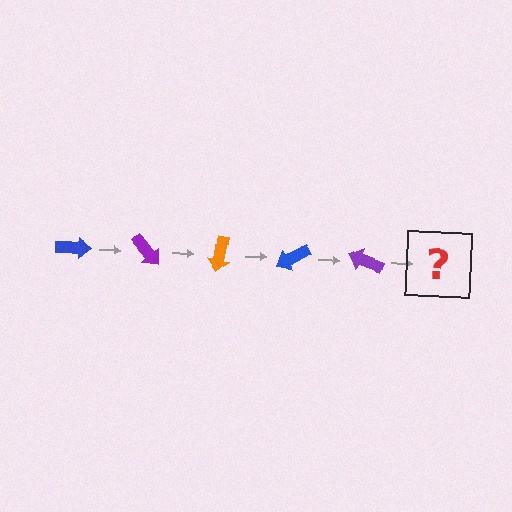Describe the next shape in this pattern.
It should be an orange arrow, rotated 250 degrees from the start.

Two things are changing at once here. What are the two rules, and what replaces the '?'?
The two rules are that it rotates 50 degrees each step and the color cycles through blue, purple, and orange. The '?' should be an orange arrow, rotated 250 degrees from the start.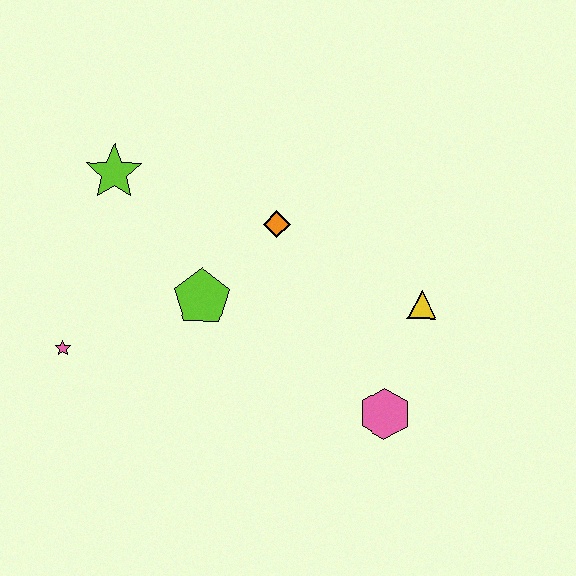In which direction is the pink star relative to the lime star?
The pink star is below the lime star.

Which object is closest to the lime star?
The lime pentagon is closest to the lime star.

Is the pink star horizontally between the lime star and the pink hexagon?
No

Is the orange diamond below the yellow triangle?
No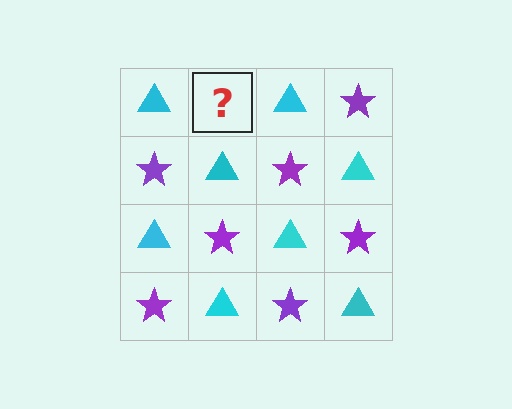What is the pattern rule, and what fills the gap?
The rule is that it alternates cyan triangle and purple star in a checkerboard pattern. The gap should be filled with a purple star.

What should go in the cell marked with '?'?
The missing cell should contain a purple star.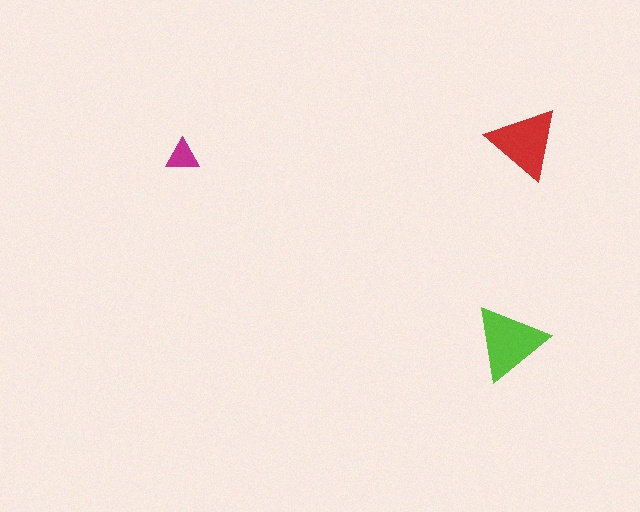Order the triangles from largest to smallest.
the lime one, the red one, the magenta one.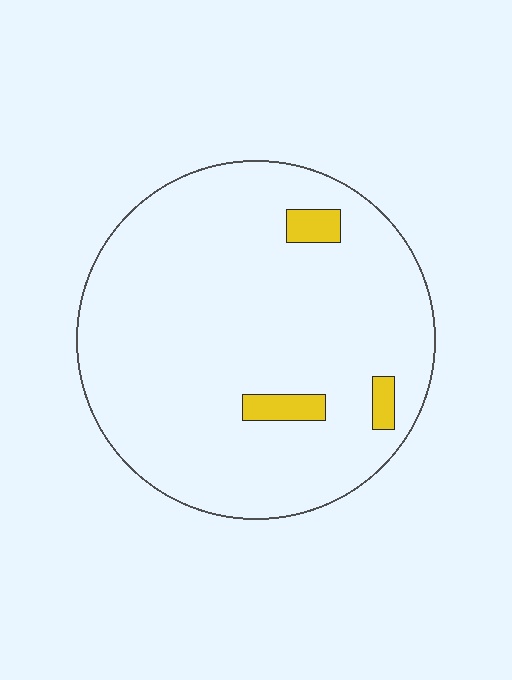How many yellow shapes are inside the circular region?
3.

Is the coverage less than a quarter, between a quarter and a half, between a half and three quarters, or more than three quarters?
Less than a quarter.